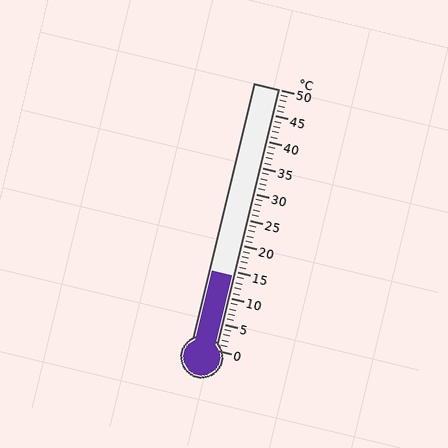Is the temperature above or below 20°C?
The temperature is below 20°C.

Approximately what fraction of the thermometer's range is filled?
The thermometer is filled to approximately 30% of its range.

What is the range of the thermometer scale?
The thermometer scale ranges from 0°C to 50°C.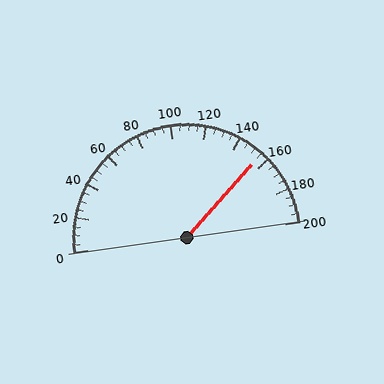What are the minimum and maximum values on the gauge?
The gauge ranges from 0 to 200.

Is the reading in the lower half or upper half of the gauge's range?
The reading is in the upper half of the range (0 to 200).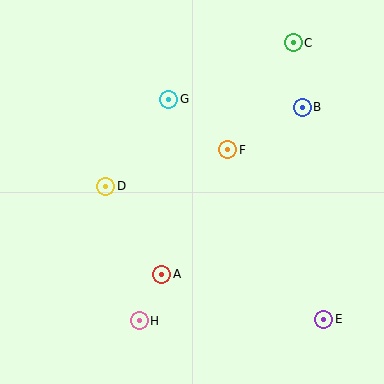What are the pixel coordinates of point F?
Point F is at (228, 150).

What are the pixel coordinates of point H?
Point H is at (139, 321).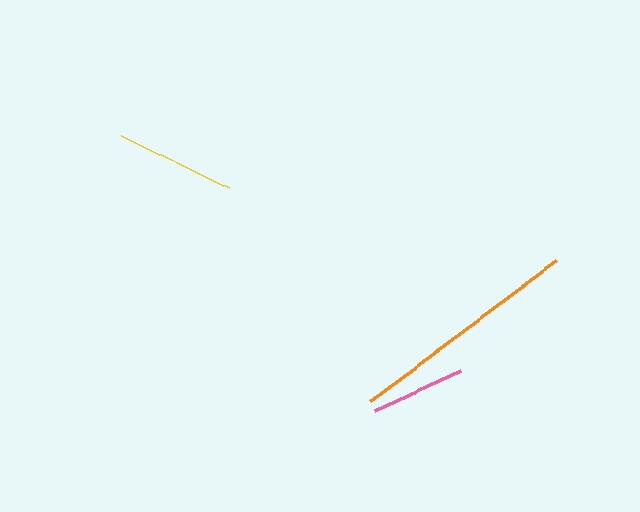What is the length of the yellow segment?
The yellow segment is approximately 119 pixels long.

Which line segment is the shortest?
The pink line is the shortest at approximately 94 pixels.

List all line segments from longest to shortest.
From longest to shortest: orange, yellow, pink.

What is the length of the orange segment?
The orange segment is approximately 233 pixels long.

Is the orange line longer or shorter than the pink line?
The orange line is longer than the pink line.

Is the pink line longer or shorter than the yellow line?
The yellow line is longer than the pink line.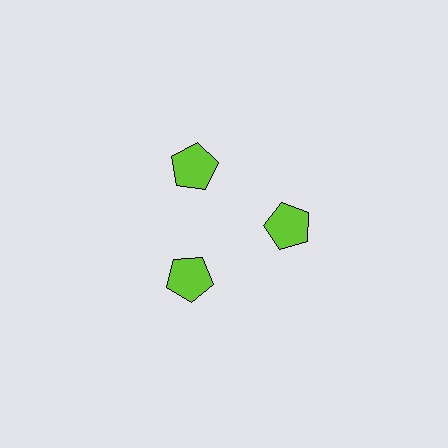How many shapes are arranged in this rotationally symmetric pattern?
There are 3 shapes, arranged in 3 groups of 1.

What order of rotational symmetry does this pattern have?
This pattern has 3-fold rotational symmetry.